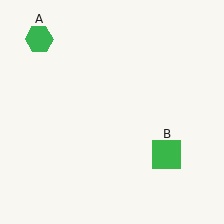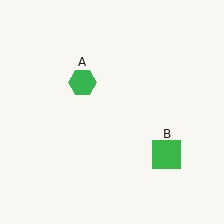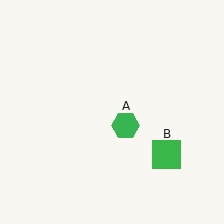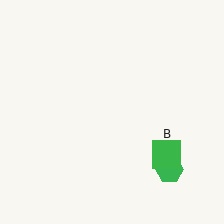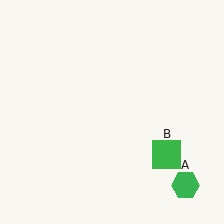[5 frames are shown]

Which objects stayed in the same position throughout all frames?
Green square (object B) remained stationary.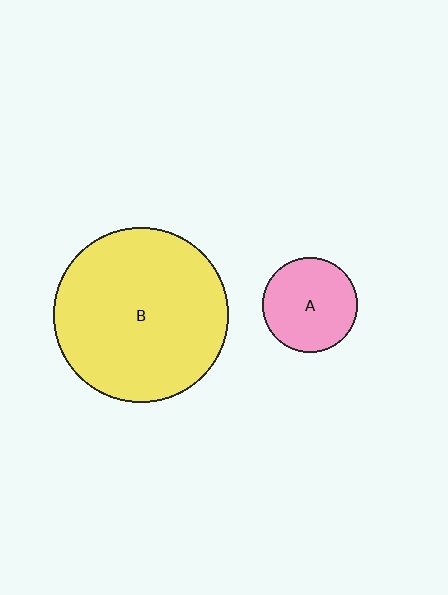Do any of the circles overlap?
No, none of the circles overlap.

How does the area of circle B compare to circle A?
Approximately 3.4 times.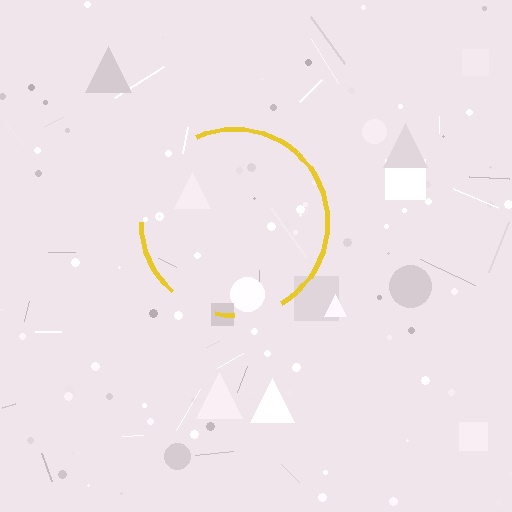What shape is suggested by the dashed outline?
The dashed outline suggests a circle.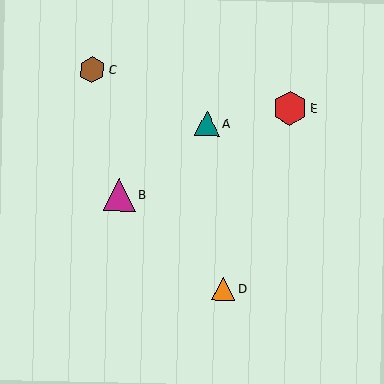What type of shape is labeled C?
Shape C is a brown hexagon.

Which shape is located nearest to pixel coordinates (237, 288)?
The orange triangle (labeled D) at (223, 288) is nearest to that location.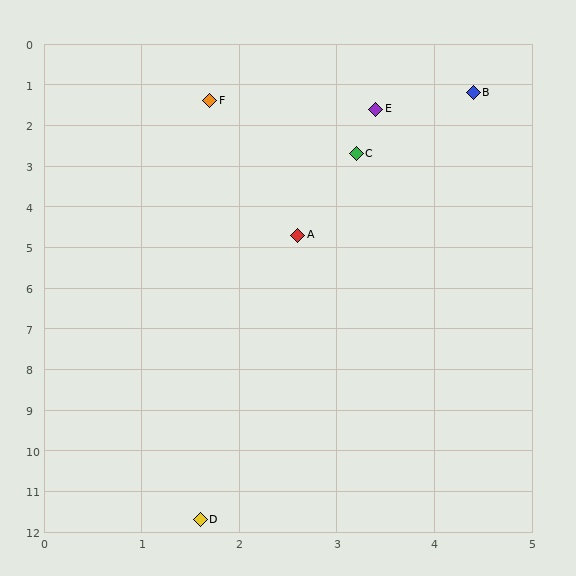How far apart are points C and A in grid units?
Points C and A are about 2.1 grid units apart.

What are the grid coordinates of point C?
Point C is at approximately (3.2, 2.7).